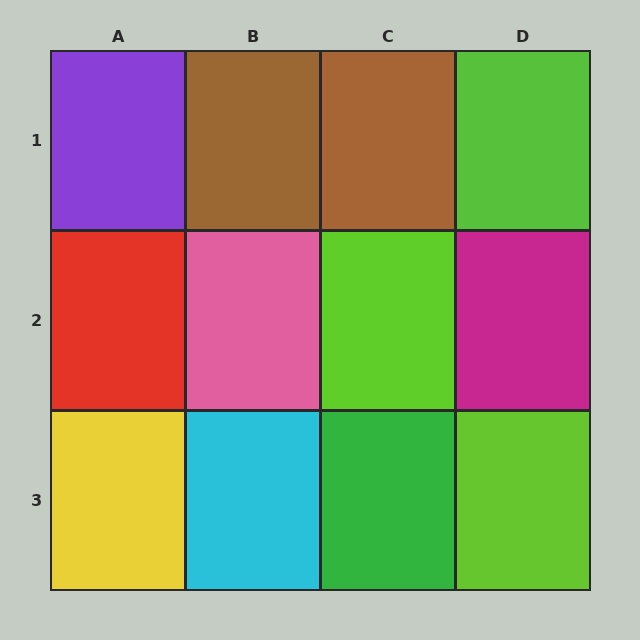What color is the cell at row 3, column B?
Cyan.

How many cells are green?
1 cell is green.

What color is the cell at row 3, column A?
Yellow.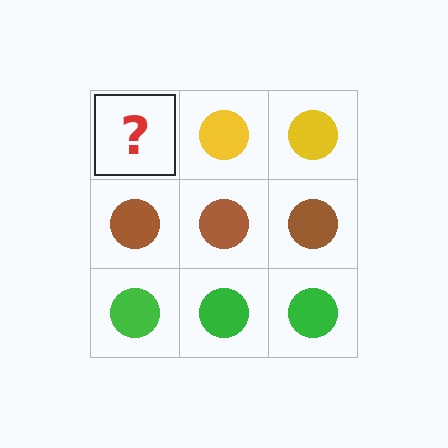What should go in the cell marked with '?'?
The missing cell should contain a yellow circle.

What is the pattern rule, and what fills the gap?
The rule is that each row has a consistent color. The gap should be filled with a yellow circle.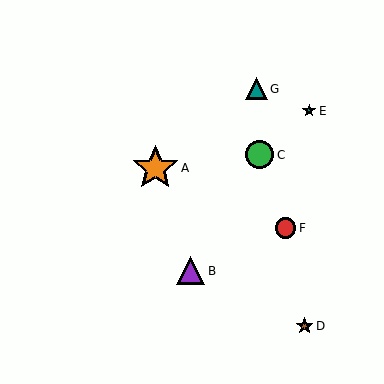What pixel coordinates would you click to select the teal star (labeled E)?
Click at (309, 111) to select the teal star E.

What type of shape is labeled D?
Shape D is a brown star.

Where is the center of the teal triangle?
The center of the teal triangle is at (256, 89).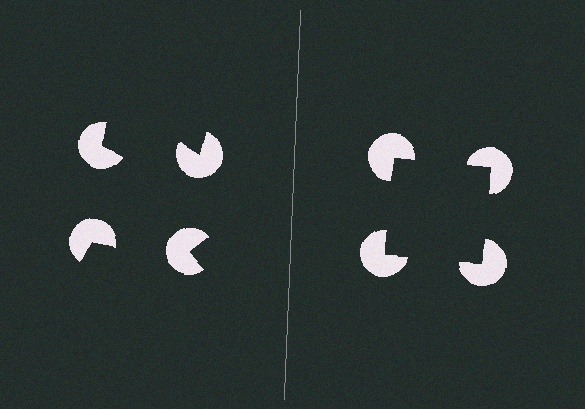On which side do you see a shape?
An illusory square appears on the right side. On the left side the wedge cuts are rotated, so no coherent shape forms.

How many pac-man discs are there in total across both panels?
8 — 4 on each side.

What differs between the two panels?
The pac-man discs are positioned identically on both sides; only the wedge orientations differ. On the right they align to a square; on the left they are misaligned.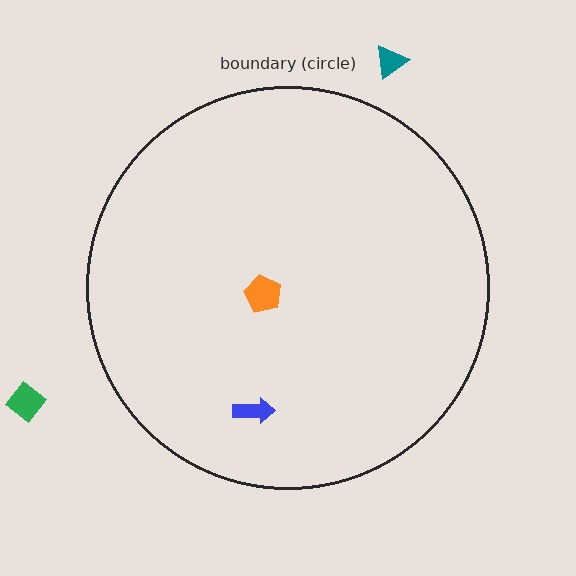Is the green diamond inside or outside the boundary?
Outside.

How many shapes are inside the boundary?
2 inside, 2 outside.